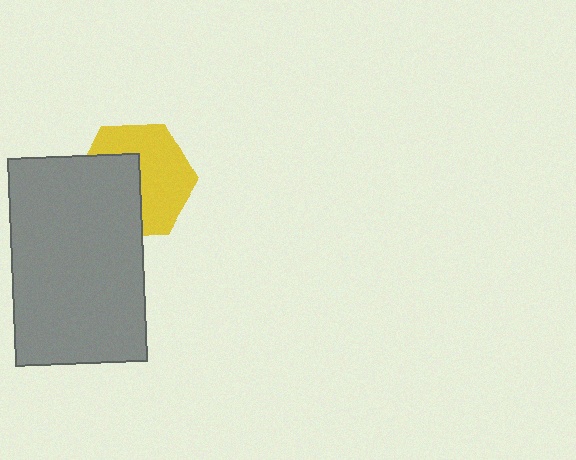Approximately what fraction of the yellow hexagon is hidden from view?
Roughly 44% of the yellow hexagon is hidden behind the gray rectangle.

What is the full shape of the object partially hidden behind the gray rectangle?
The partially hidden object is a yellow hexagon.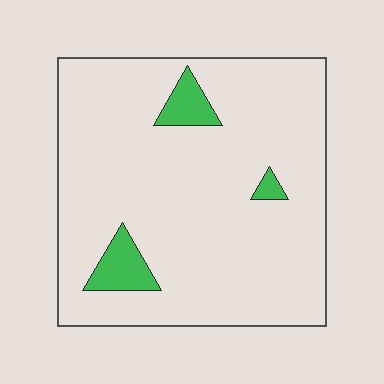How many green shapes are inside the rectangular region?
3.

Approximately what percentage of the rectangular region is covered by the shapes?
Approximately 10%.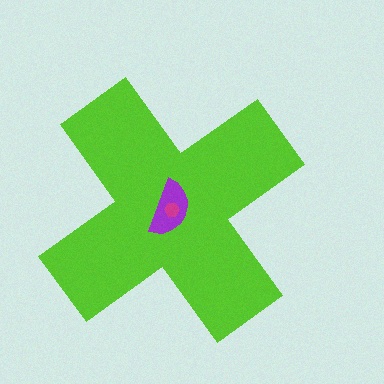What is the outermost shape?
The lime cross.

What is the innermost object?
The magenta hexagon.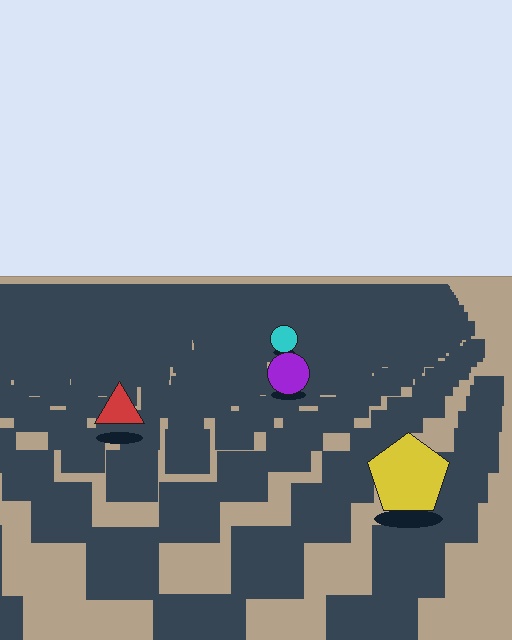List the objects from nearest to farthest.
From nearest to farthest: the yellow pentagon, the red triangle, the purple circle, the cyan circle.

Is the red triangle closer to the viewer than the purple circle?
Yes. The red triangle is closer — you can tell from the texture gradient: the ground texture is coarser near it.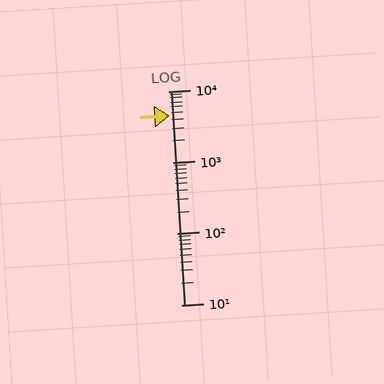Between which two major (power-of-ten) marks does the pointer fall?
The pointer is between 1000 and 10000.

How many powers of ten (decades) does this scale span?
The scale spans 3 decades, from 10 to 10000.